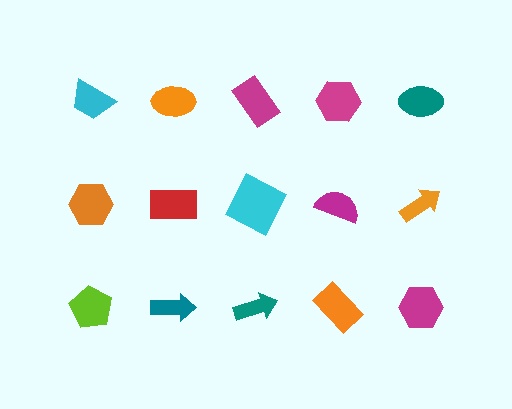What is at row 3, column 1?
A lime pentagon.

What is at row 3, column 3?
A teal arrow.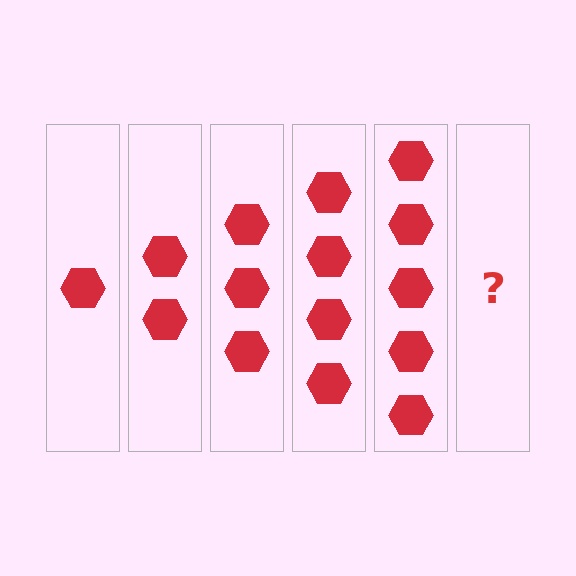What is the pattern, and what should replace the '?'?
The pattern is that each step adds one more hexagon. The '?' should be 6 hexagons.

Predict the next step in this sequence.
The next step is 6 hexagons.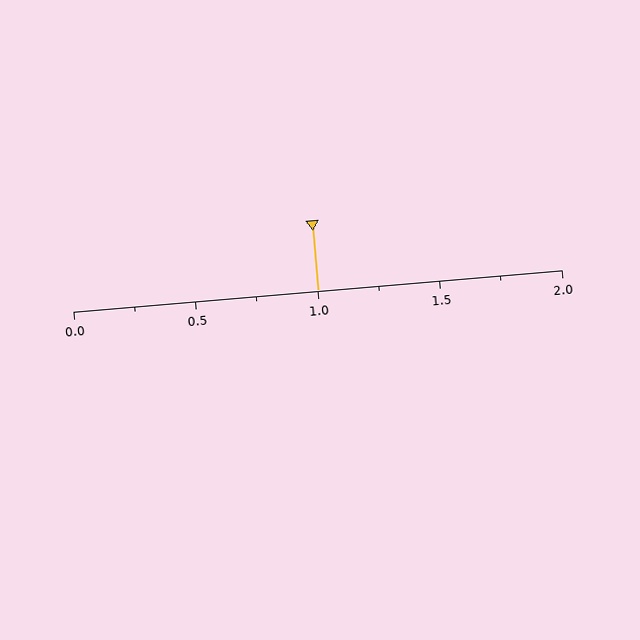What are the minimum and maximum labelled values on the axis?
The axis runs from 0.0 to 2.0.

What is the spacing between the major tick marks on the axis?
The major ticks are spaced 0.5 apart.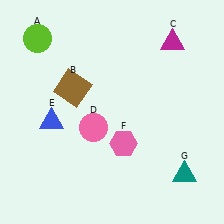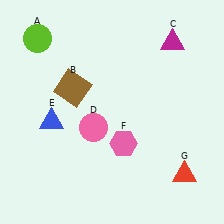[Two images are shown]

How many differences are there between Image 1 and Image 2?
There is 1 difference between the two images.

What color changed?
The triangle (G) changed from teal in Image 1 to red in Image 2.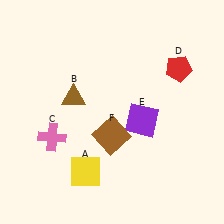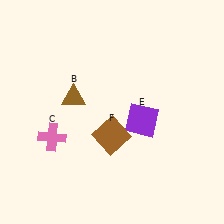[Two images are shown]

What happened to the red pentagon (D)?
The red pentagon (D) was removed in Image 2. It was in the top-right area of Image 1.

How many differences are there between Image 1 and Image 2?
There are 2 differences between the two images.